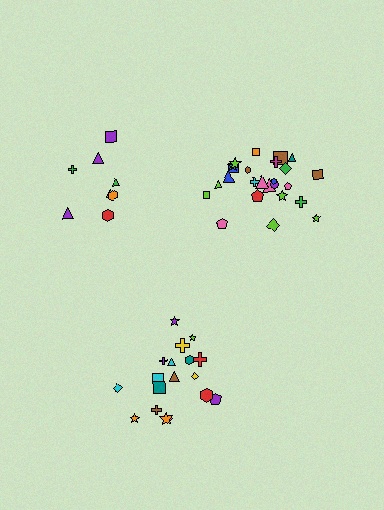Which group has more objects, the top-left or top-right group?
The top-right group.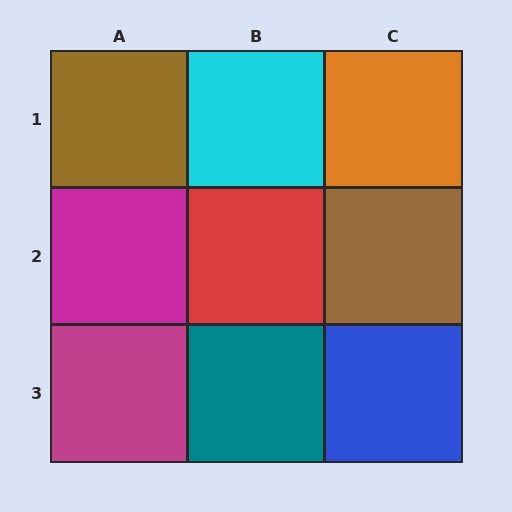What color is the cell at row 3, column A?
Magenta.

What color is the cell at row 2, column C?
Brown.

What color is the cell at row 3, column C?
Blue.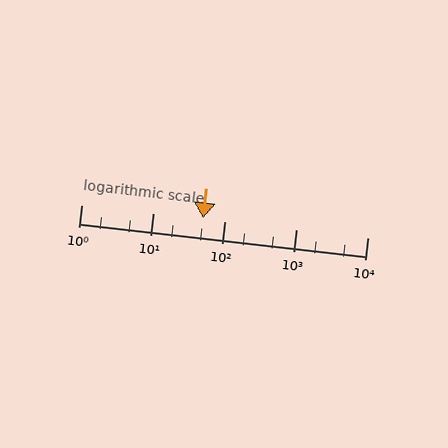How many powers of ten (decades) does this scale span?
The scale spans 4 decades, from 1 to 10000.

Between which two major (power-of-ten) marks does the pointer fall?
The pointer is between 10 and 100.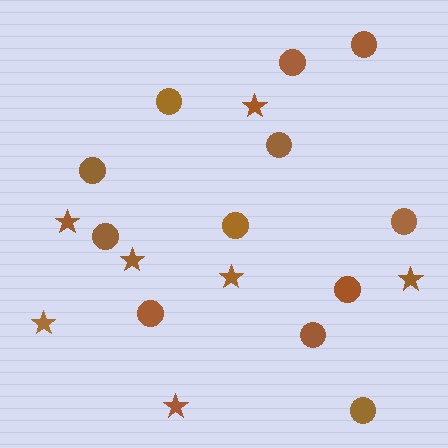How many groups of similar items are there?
There are 2 groups: one group of circles (12) and one group of stars (7).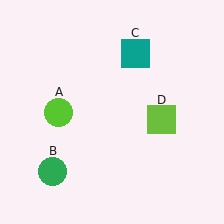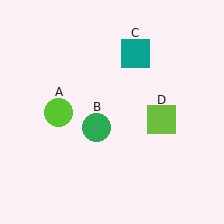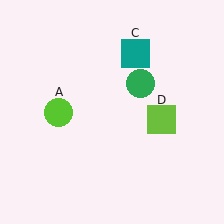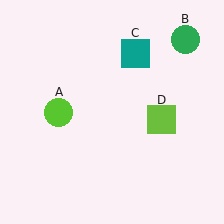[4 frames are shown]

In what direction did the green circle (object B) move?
The green circle (object B) moved up and to the right.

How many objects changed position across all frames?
1 object changed position: green circle (object B).